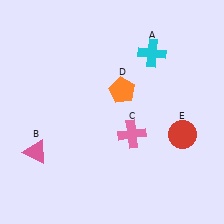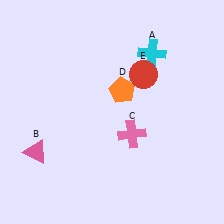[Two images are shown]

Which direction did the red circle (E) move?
The red circle (E) moved up.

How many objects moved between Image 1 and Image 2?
1 object moved between the two images.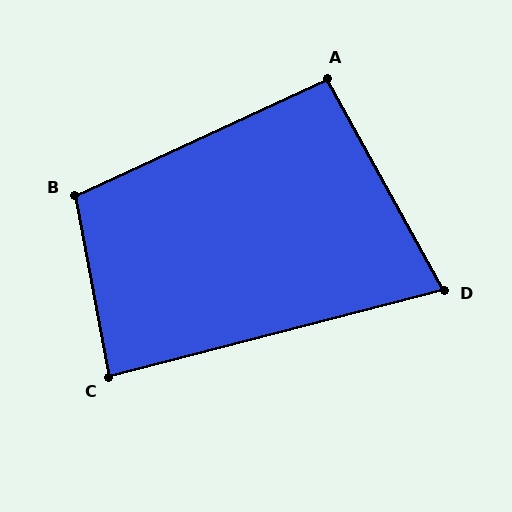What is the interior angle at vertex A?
Approximately 94 degrees (approximately right).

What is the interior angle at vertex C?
Approximately 86 degrees (approximately right).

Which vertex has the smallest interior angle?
D, at approximately 76 degrees.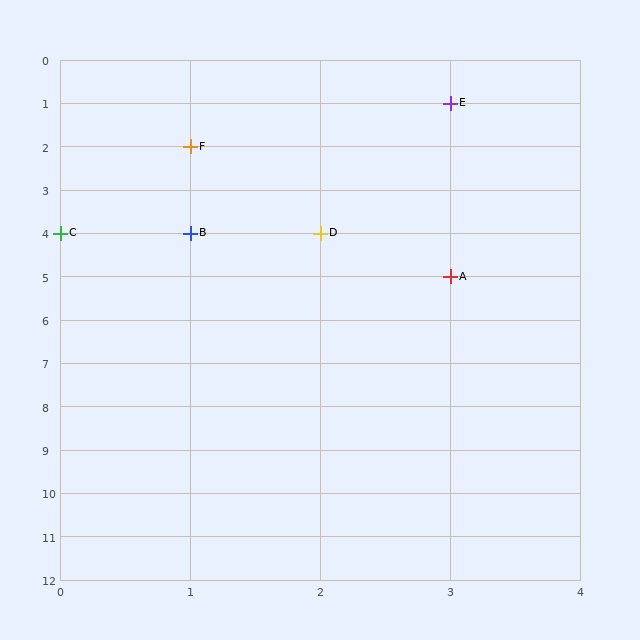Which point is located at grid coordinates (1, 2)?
Point F is at (1, 2).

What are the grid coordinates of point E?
Point E is at grid coordinates (3, 1).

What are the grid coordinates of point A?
Point A is at grid coordinates (3, 5).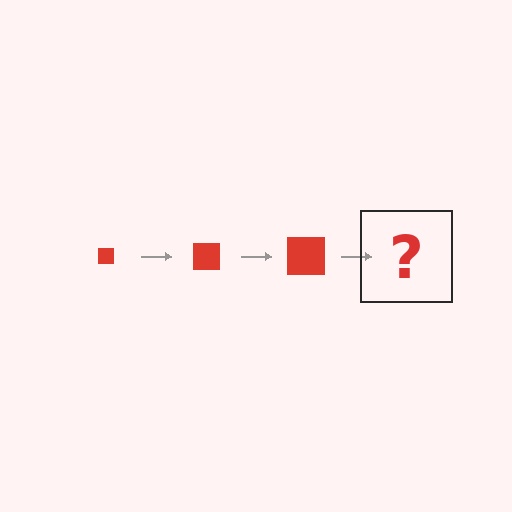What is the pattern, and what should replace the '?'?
The pattern is that the square gets progressively larger each step. The '?' should be a red square, larger than the previous one.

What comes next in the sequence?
The next element should be a red square, larger than the previous one.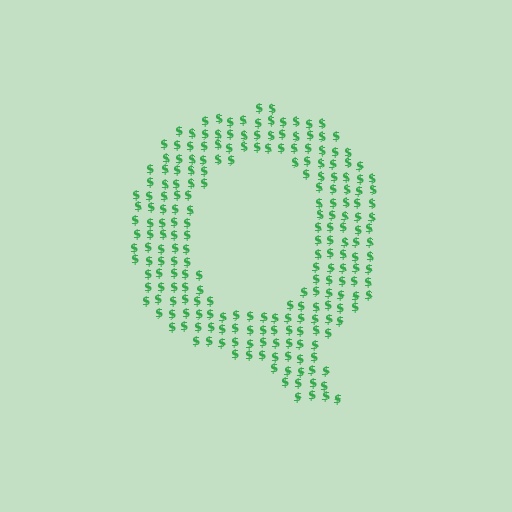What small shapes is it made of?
It is made of small dollar signs.